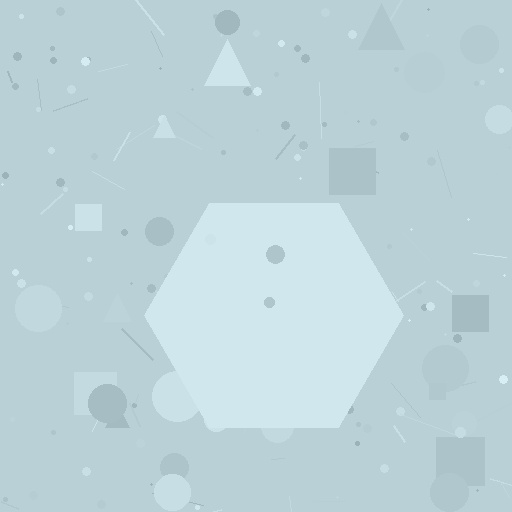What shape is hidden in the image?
A hexagon is hidden in the image.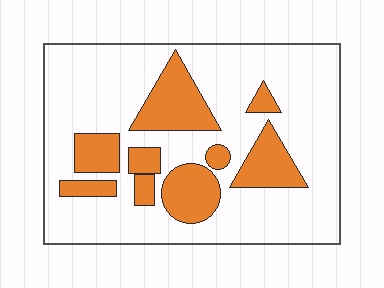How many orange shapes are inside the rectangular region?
9.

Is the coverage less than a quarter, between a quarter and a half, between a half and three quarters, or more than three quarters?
Between a quarter and a half.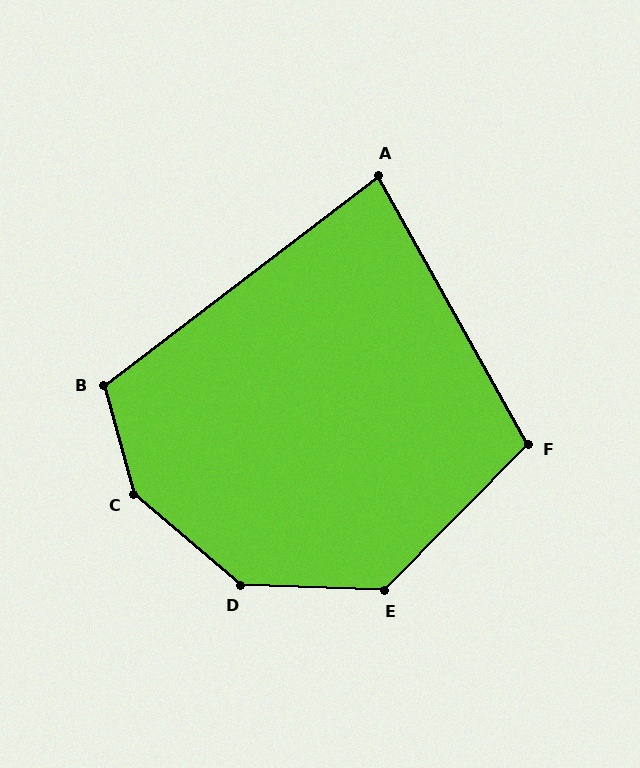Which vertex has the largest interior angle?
C, at approximately 146 degrees.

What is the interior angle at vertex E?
Approximately 132 degrees (obtuse).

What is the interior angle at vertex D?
Approximately 142 degrees (obtuse).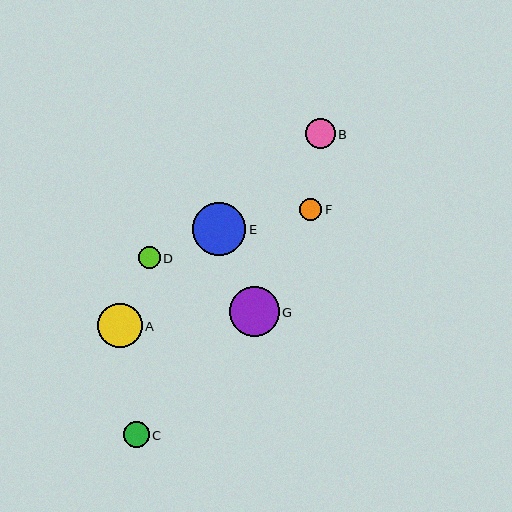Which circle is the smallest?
Circle D is the smallest with a size of approximately 22 pixels.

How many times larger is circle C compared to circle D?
Circle C is approximately 1.2 times the size of circle D.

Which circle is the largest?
Circle E is the largest with a size of approximately 53 pixels.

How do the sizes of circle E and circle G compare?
Circle E and circle G are approximately the same size.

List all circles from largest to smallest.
From largest to smallest: E, G, A, B, C, F, D.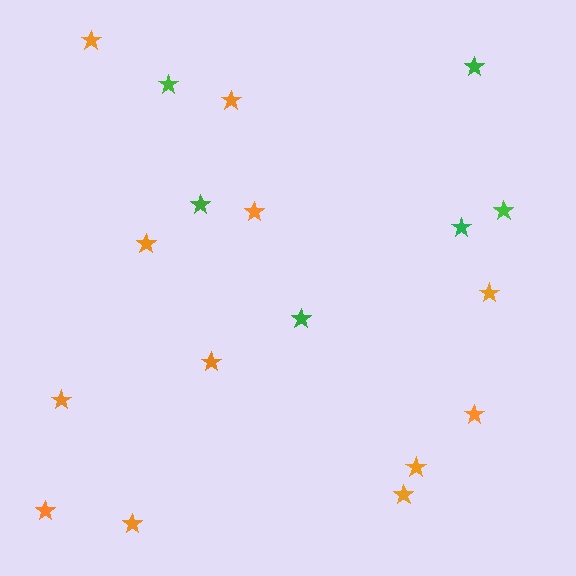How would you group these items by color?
There are 2 groups: one group of orange stars (12) and one group of green stars (6).